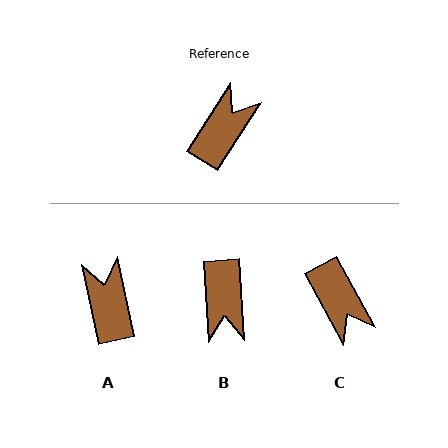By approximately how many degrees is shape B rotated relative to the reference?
Approximately 144 degrees clockwise.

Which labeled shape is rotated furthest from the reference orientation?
B, about 144 degrees away.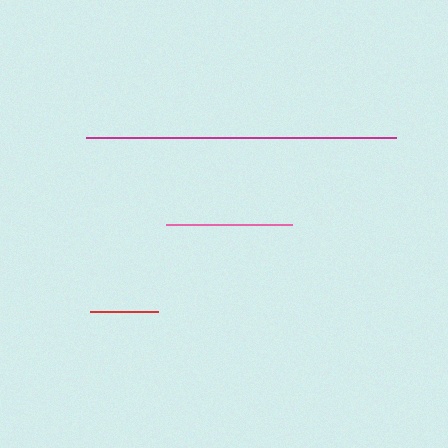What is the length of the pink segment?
The pink segment is approximately 127 pixels long.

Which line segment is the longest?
The magenta line is the longest at approximately 309 pixels.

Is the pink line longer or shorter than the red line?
The pink line is longer than the red line.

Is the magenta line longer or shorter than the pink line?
The magenta line is longer than the pink line.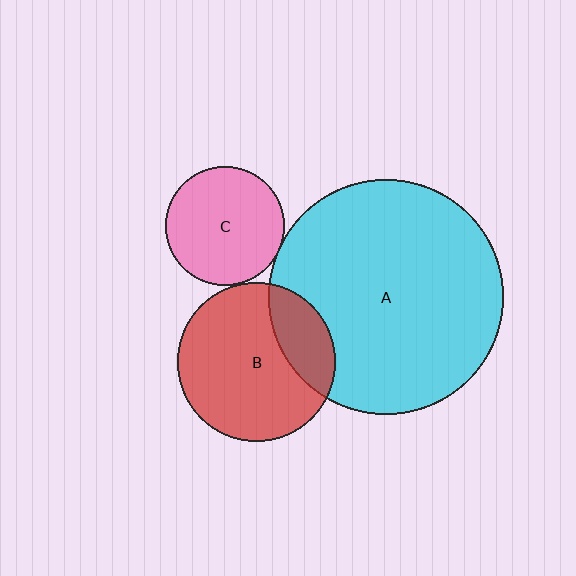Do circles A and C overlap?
Yes.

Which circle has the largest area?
Circle A (cyan).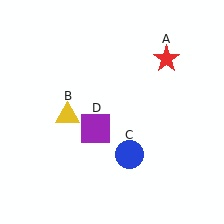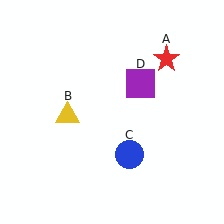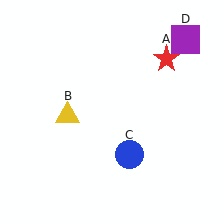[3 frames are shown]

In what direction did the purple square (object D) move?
The purple square (object D) moved up and to the right.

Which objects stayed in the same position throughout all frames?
Red star (object A) and yellow triangle (object B) and blue circle (object C) remained stationary.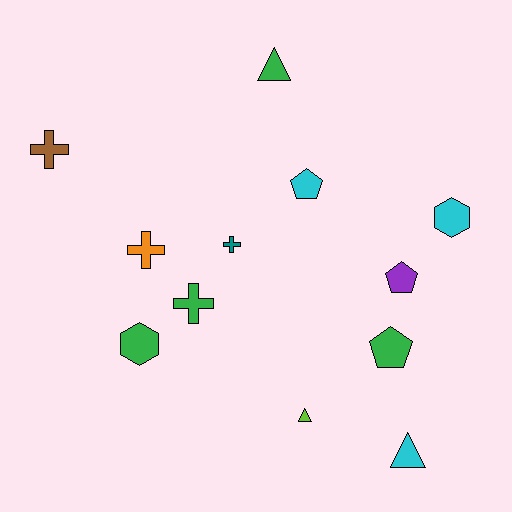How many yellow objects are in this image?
There are no yellow objects.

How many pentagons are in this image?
There are 3 pentagons.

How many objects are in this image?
There are 12 objects.